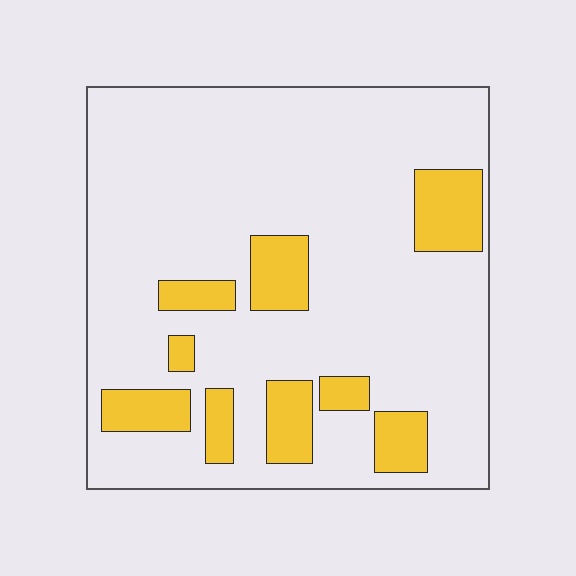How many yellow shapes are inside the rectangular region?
9.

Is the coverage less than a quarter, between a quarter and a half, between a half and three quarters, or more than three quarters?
Less than a quarter.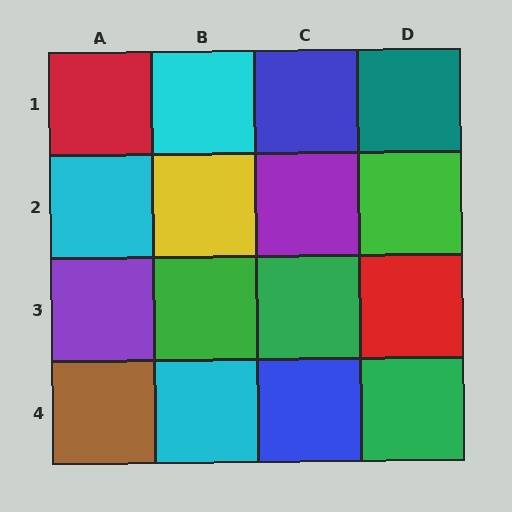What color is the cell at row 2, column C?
Purple.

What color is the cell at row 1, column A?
Red.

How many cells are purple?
2 cells are purple.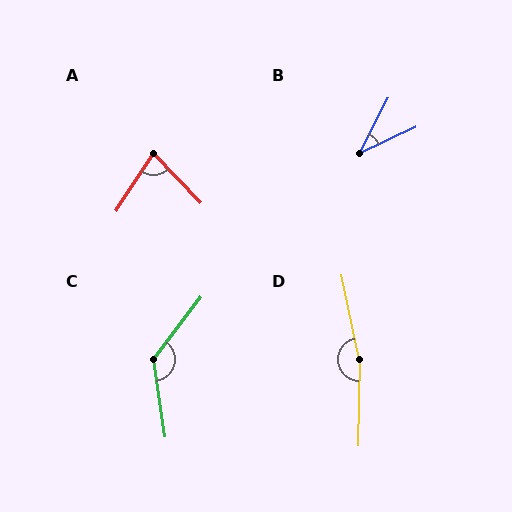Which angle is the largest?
D, at approximately 167 degrees.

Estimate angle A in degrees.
Approximately 77 degrees.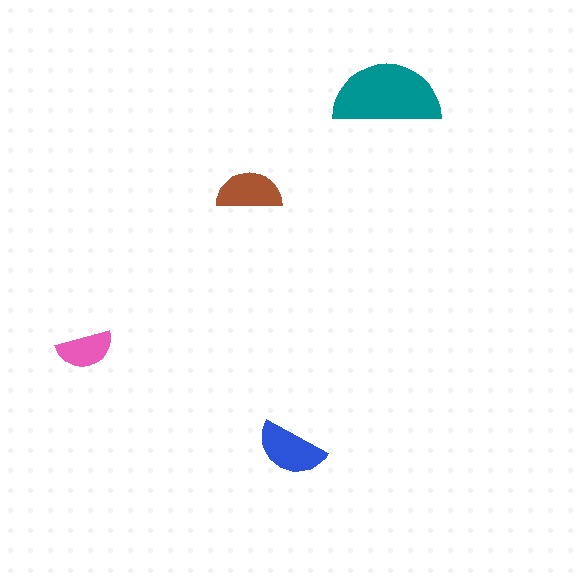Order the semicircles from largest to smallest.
the teal one, the blue one, the brown one, the pink one.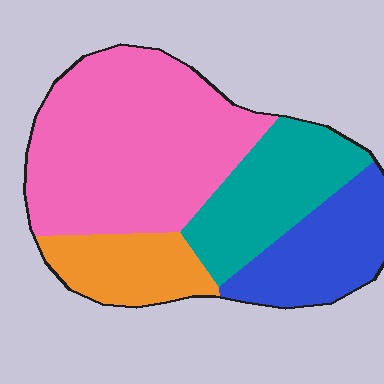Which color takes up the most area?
Pink, at roughly 45%.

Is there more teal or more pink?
Pink.